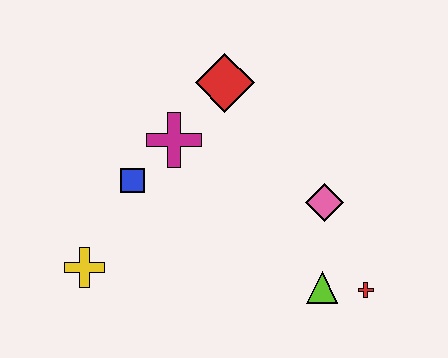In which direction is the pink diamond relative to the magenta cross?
The pink diamond is to the right of the magenta cross.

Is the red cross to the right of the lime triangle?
Yes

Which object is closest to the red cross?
The lime triangle is closest to the red cross.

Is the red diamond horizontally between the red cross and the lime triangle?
No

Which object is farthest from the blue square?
The red cross is farthest from the blue square.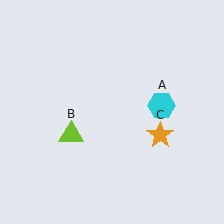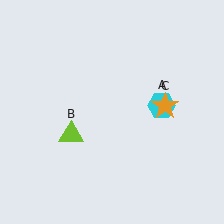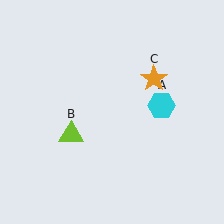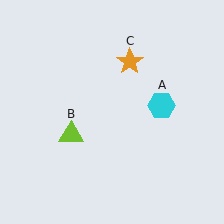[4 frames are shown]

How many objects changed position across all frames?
1 object changed position: orange star (object C).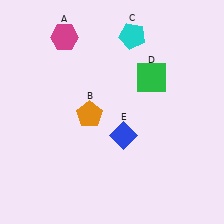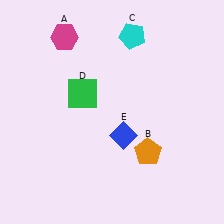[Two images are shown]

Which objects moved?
The objects that moved are: the orange pentagon (B), the green square (D).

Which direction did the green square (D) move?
The green square (D) moved left.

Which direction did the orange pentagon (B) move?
The orange pentagon (B) moved right.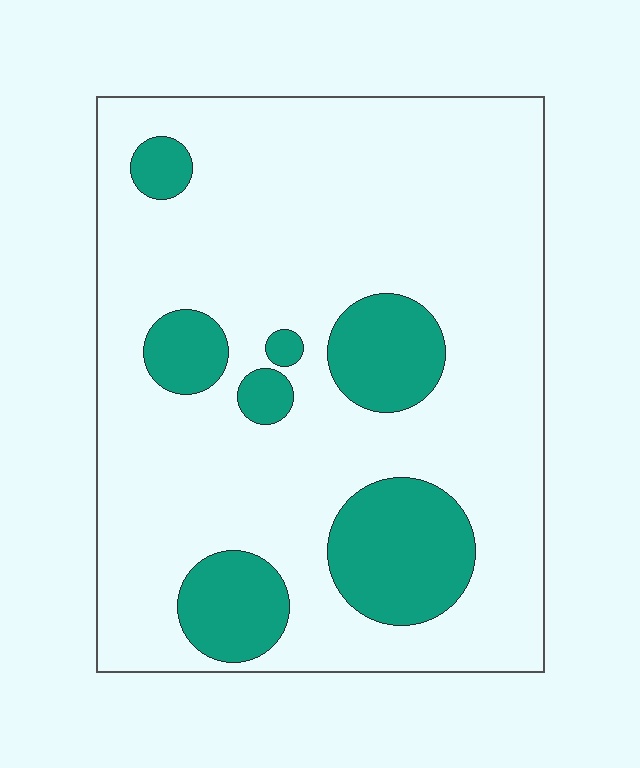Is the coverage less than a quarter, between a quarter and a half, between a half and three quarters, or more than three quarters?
Less than a quarter.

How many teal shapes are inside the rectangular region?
7.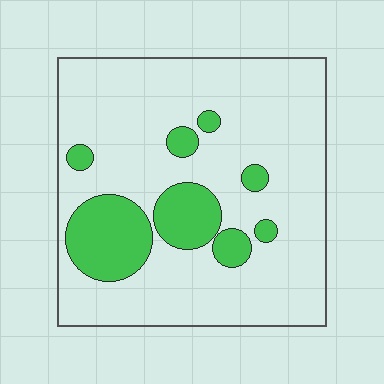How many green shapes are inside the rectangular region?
8.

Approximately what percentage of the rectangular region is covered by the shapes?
Approximately 20%.